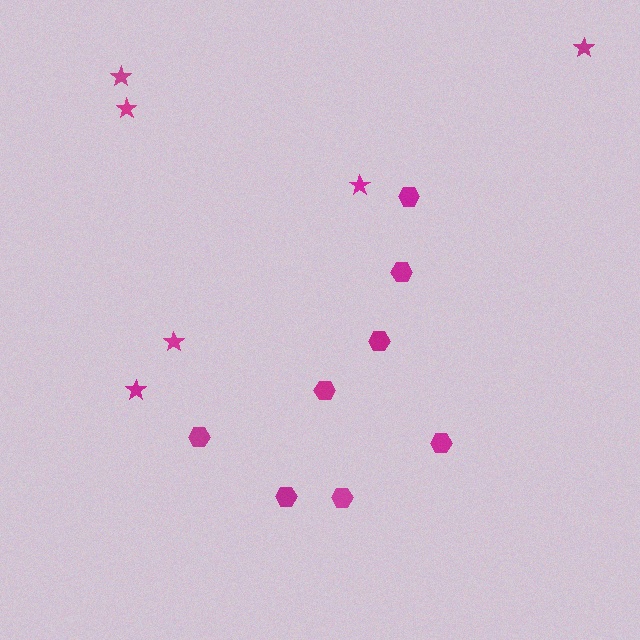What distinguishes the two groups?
There are 2 groups: one group of stars (6) and one group of hexagons (8).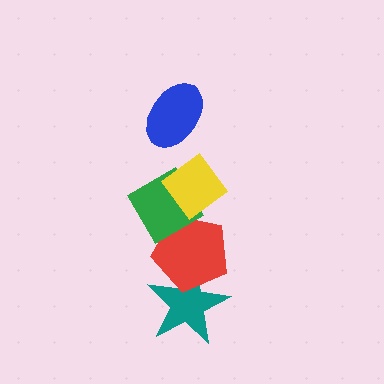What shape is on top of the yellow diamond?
The blue ellipse is on top of the yellow diamond.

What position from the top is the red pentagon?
The red pentagon is 4th from the top.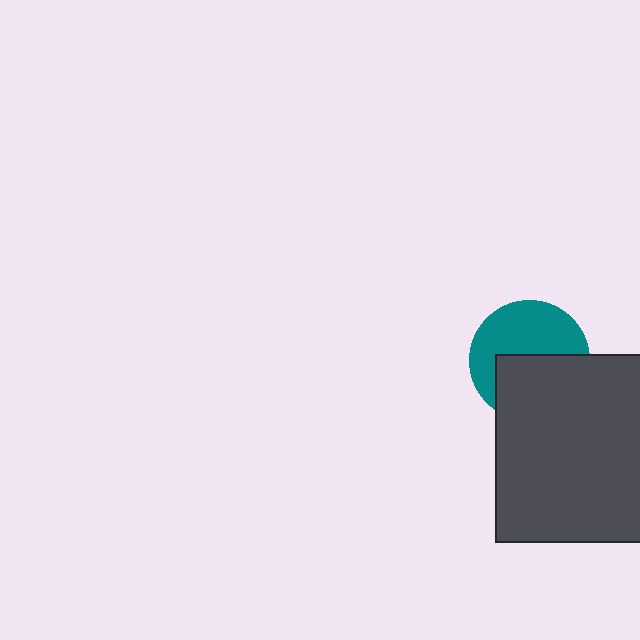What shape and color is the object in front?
The object in front is a dark gray square.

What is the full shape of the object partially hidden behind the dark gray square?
The partially hidden object is a teal circle.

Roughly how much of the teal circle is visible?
About half of it is visible (roughly 52%).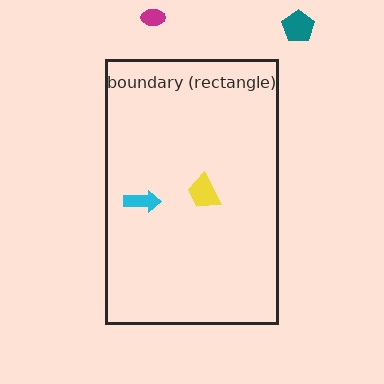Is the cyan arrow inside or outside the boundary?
Inside.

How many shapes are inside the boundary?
2 inside, 2 outside.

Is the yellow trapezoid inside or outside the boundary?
Inside.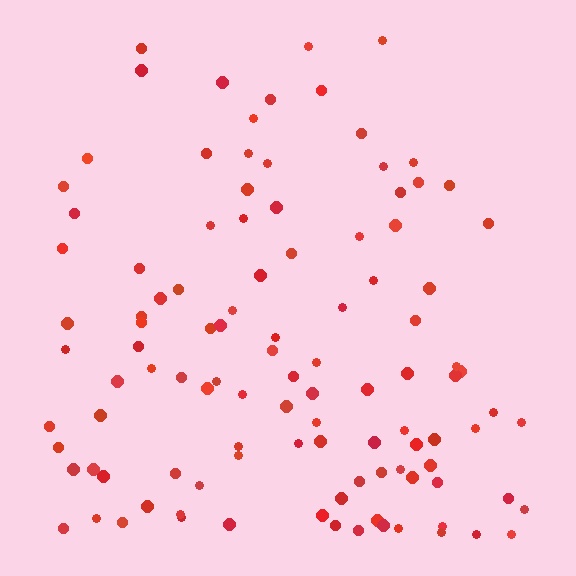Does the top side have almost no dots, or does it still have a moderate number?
Still a moderate number, just noticeably fewer than the bottom.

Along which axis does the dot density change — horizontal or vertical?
Vertical.